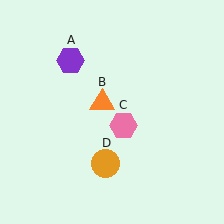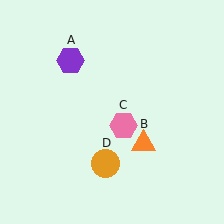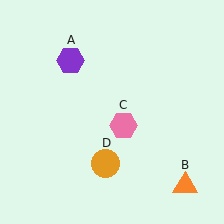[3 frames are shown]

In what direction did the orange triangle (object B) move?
The orange triangle (object B) moved down and to the right.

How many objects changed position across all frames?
1 object changed position: orange triangle (object B).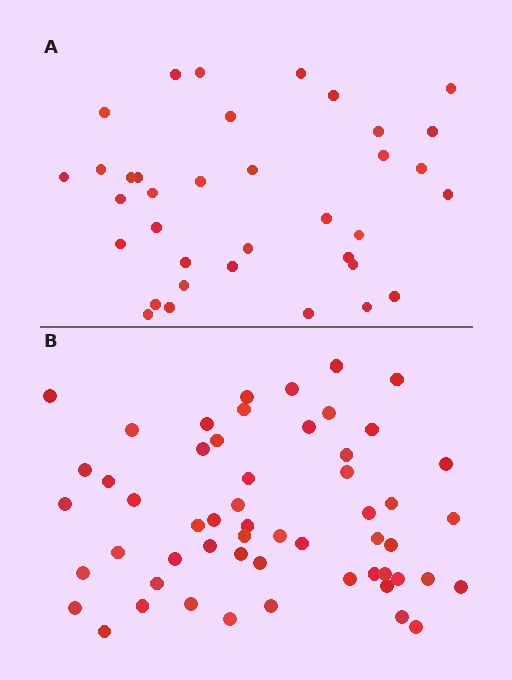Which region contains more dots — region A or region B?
Region B (the bottom region) has more dots.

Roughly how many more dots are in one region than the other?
Region B has approximately 20 more dots than region A.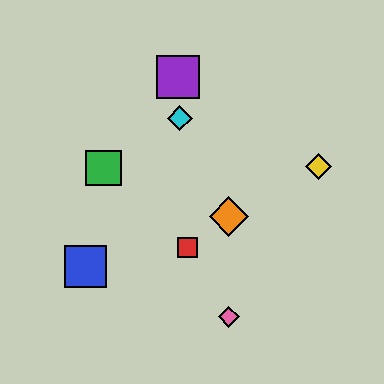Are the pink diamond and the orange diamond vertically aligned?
Yes, both are at x≈229.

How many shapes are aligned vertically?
2 shapes (the orange diamond, the pink diamond) are aligned vertically.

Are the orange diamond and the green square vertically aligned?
No, the orange diamond is at x≈229 and the green square is at x≈104.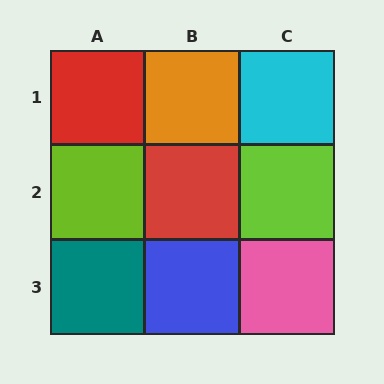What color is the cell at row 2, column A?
Lime.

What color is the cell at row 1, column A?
Red.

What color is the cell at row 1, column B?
Orange.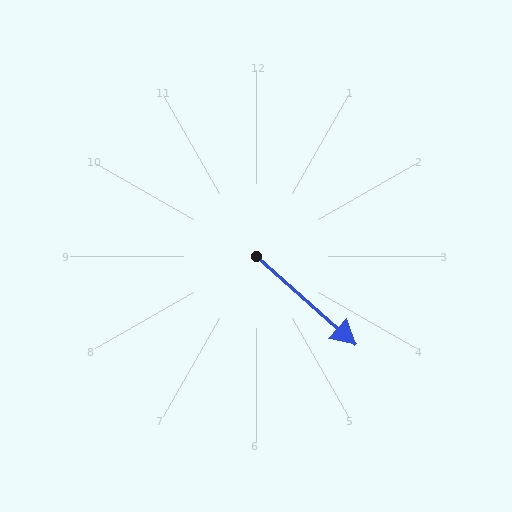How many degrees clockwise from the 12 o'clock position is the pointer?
Approximately 132 degrees.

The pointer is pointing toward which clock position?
Roughly 4 o'clock.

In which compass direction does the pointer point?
Southeast.